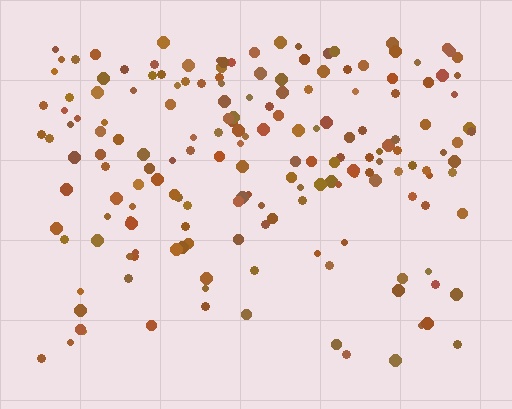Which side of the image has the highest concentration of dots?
The top.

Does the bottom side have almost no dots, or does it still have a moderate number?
Still a moderate number, just noticeably fewer than the top.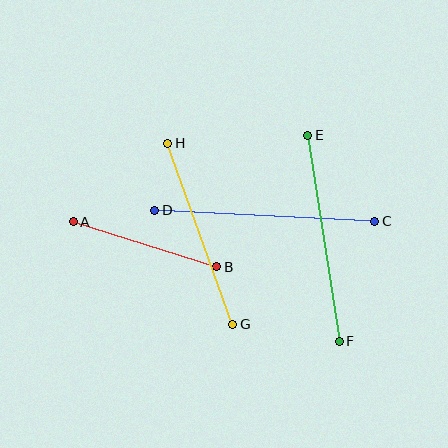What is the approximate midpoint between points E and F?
The midpoint is at approximately (323, 238) pixels.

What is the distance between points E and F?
The distance is approximately 208 pixels.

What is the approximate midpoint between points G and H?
The midpoint is at approximately (200, 234) pixels.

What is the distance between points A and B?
The distance is approximately 151 pixels.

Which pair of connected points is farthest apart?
Points C and D are farthest apart.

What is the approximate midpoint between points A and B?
The midpoint is at approximately (145, 244) pixels.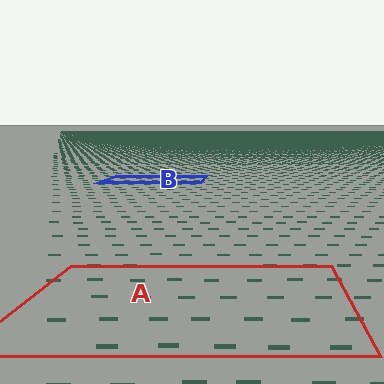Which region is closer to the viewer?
Region A is closer. The texture elements there are larger and more spread out.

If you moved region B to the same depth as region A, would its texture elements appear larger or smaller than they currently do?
They would appear larger. At a closer depth, the same texture elements are projected at a bigger on-screen size.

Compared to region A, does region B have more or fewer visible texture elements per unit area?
Region B has more texture elements per unit area — they are packed more densely because it is farther away.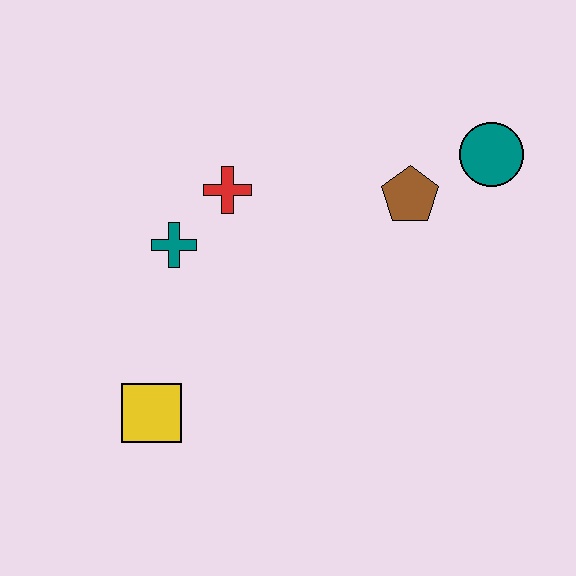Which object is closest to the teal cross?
The red cross is closest to the teal cross.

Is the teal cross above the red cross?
No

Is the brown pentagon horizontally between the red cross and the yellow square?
No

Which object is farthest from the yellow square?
The teal circle is farthest from the yellow square.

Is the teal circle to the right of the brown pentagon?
Yes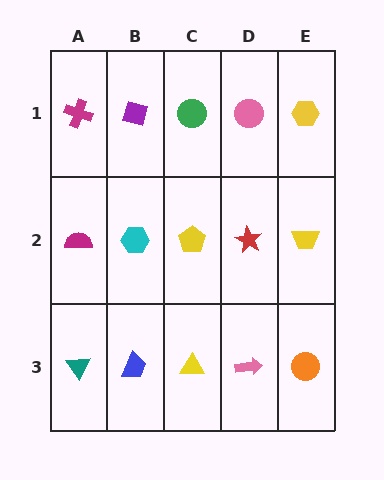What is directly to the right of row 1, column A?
A purple diamond.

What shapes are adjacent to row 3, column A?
A magenta semicircle (row 2, column A), a blue trapezoid (row 3, column B).